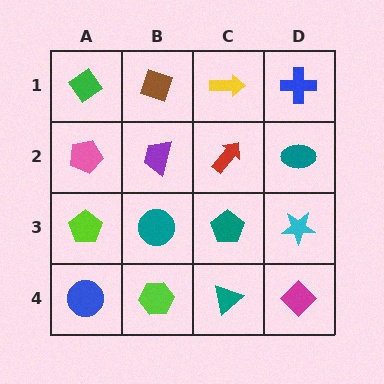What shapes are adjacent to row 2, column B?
A brown diamond (row 1, column B), a teal circle (row 3, column B), a pink pentagon (row 2, column A), a red arrow (row 2, column C).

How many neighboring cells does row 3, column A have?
3.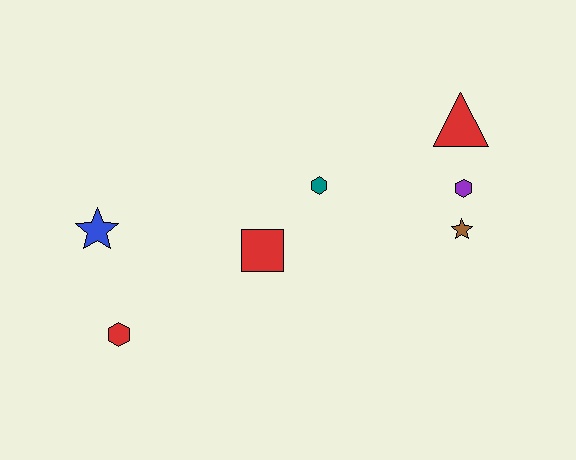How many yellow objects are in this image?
There are no yellow objects.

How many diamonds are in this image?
There are no diamonds.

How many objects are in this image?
There are 7 objects.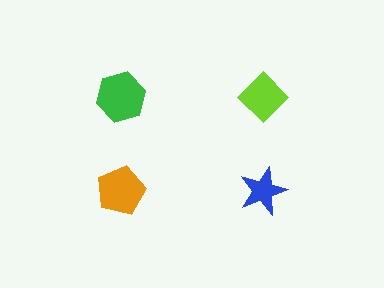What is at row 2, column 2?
A blue star.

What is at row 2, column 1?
An orange pentagon.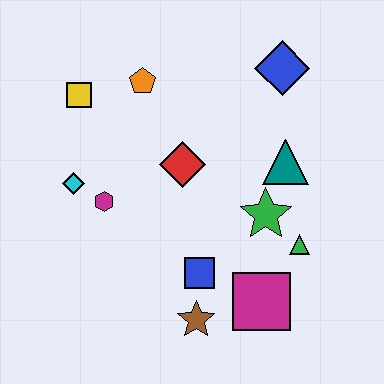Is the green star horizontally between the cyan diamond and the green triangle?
Yes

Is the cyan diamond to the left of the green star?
Yes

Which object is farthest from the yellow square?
The magenta square is farthest from the yellow square.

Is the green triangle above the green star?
No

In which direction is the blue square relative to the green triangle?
The blue square is to the left of the green triangle.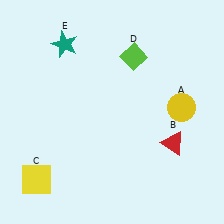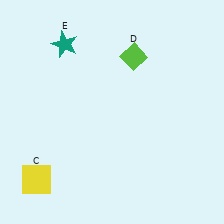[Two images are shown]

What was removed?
The red triangle (B), the yellow circle (A) were removed in Image 2.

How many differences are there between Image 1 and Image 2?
There are 2 differences between the two images.